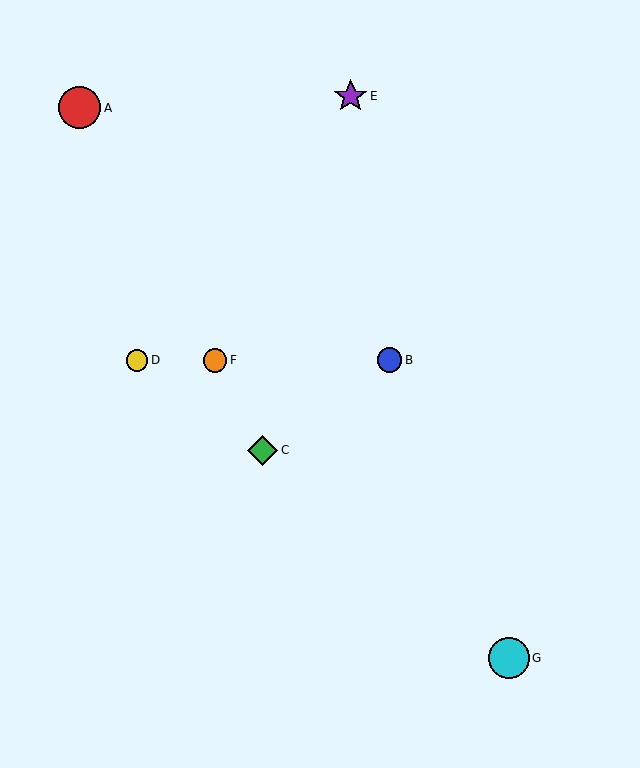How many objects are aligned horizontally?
3 objects (B, D, F) are aligned horizontally.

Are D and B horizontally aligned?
Yes, both are at y≈360.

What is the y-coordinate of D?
Object D is at y≈360.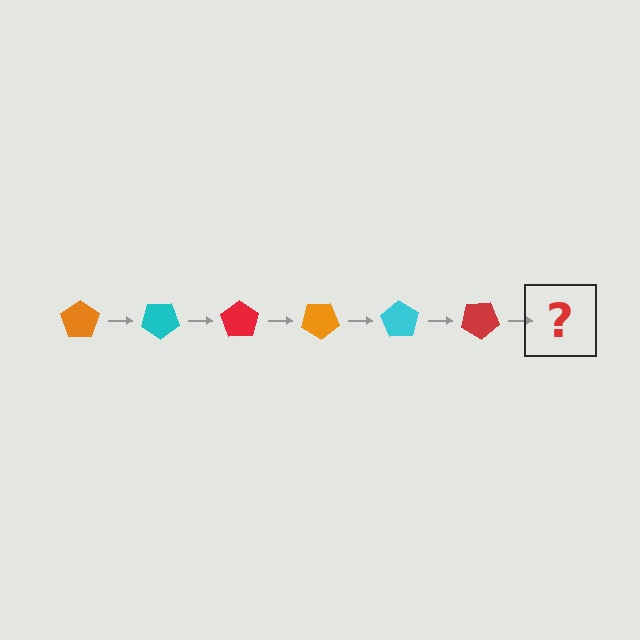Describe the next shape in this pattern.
It should be an orange pentagon, rotated 210 degrees from the start.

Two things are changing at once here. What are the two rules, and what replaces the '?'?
The two rules are that it rotates 35 degrees each step and the color cycles through orange, cyan, and red. The '?' should be an orange pentagon, rotated 210 degrees from the start.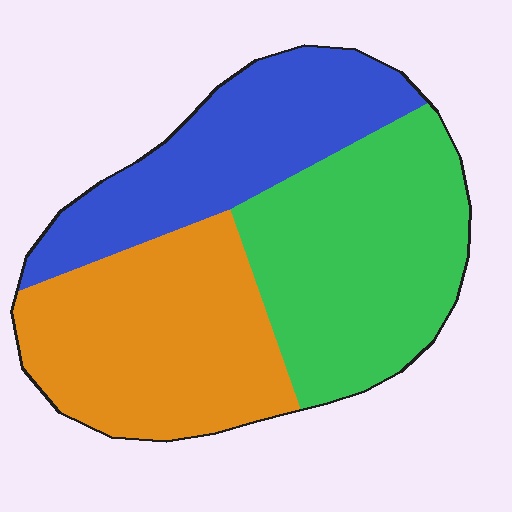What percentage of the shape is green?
Green covers about 35% of the shape.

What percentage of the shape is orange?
Orange takes up between a third and a half of the shape.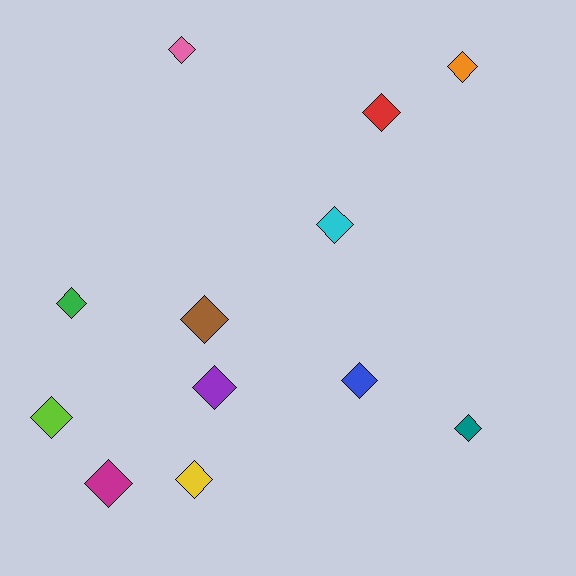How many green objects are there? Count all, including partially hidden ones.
There is 1 green object.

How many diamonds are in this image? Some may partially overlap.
There are 12 diamonds.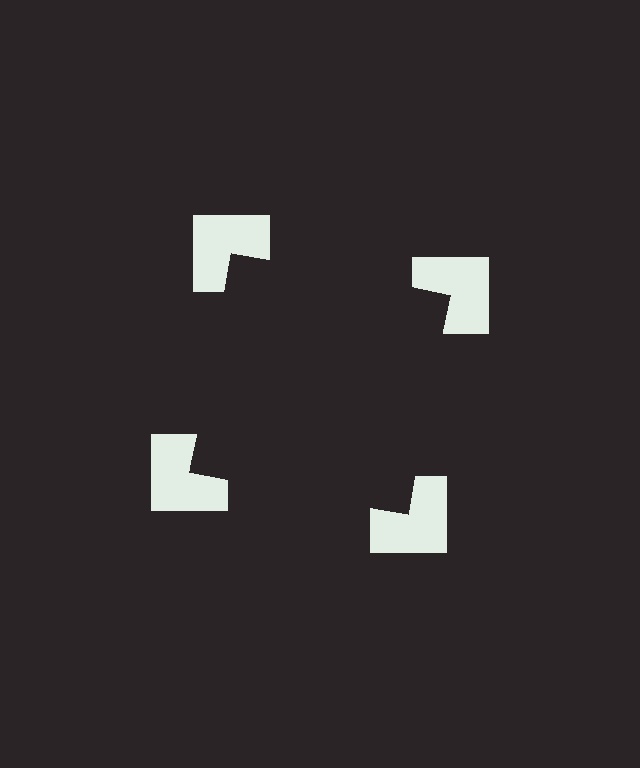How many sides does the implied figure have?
4 sides.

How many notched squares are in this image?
There are 4 — one at each vertex of the illusory square.